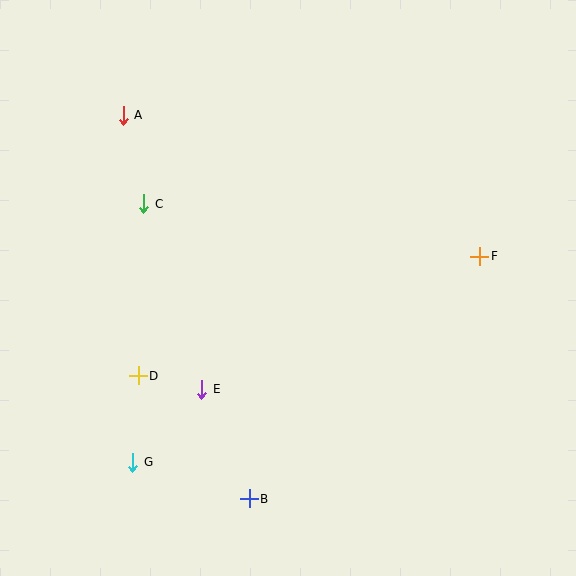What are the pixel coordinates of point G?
Point G is at (133, 462).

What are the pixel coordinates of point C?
Point C is at (144, 204).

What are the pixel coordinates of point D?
Point D is at (138, 376).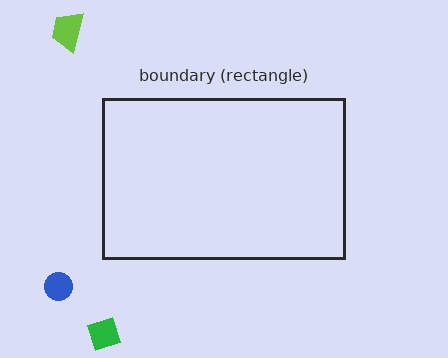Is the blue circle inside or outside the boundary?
Outside.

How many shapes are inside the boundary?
0 inside, 3 outside.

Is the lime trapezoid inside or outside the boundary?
Outside.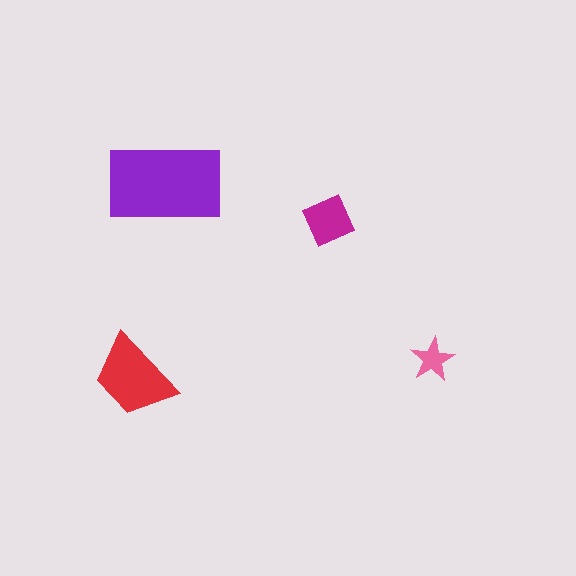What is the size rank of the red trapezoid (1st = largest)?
2nd.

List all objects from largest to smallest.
The purple rectangle, the red trapezoid, the magenta diamond, the pink star.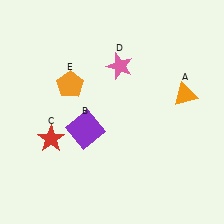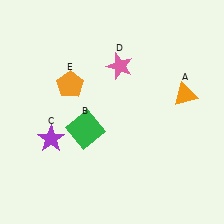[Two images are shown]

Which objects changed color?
B changed from purple to green. C changed from red to purple.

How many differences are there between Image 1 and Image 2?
There are 2 differences between the two images.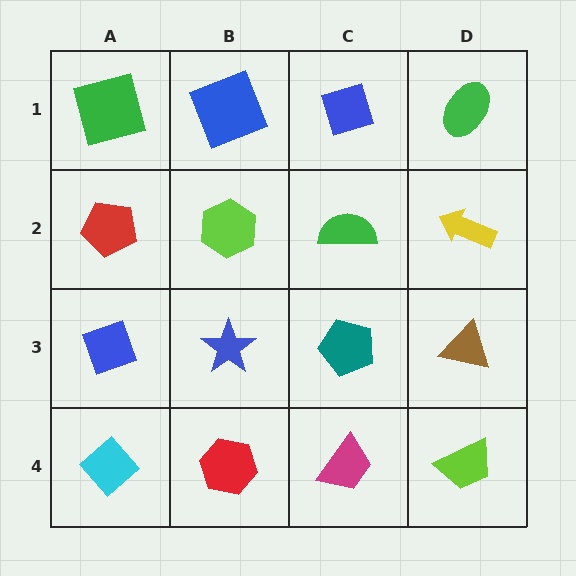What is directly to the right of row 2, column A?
A lime hexagon.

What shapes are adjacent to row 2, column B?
A blue square (row 1, column B), a blue star (row 3, column B), a red pentagon (row 2, column A), a green semicircle (row 2, column C).